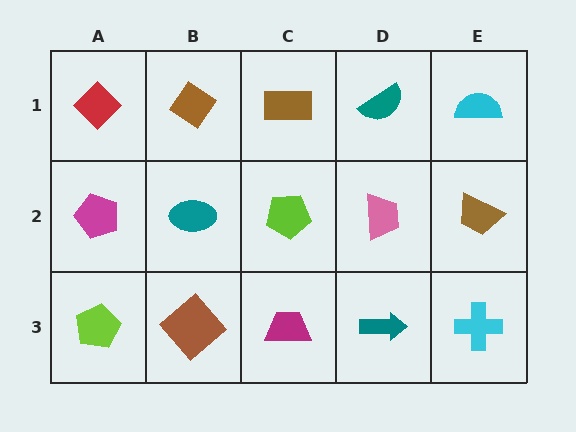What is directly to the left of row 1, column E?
A teal semicircle.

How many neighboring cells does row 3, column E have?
2.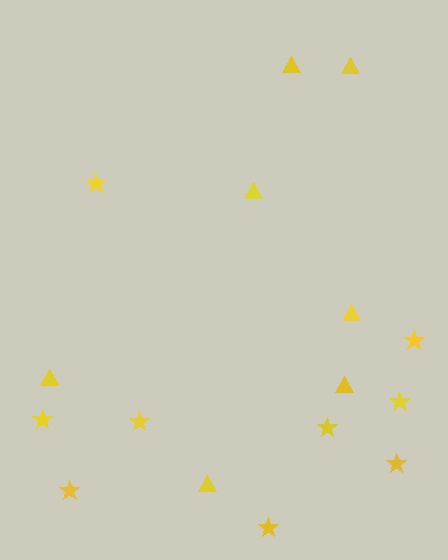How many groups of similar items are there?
There are 2 groups: one group of triangles (7) and one group of stars (9).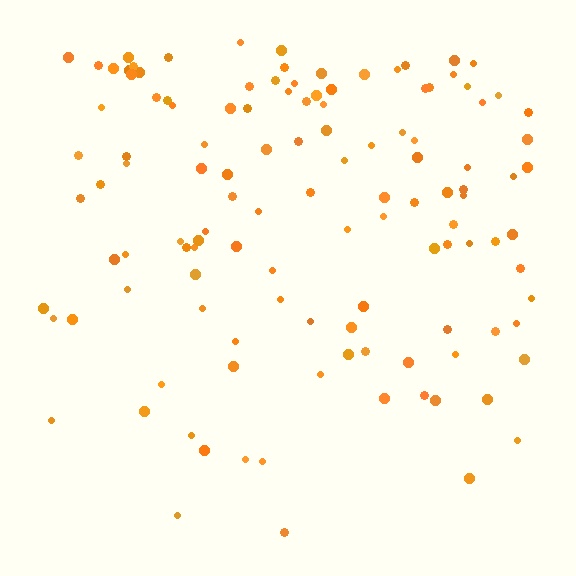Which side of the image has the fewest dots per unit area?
The bottom.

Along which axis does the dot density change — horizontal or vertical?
Vertical.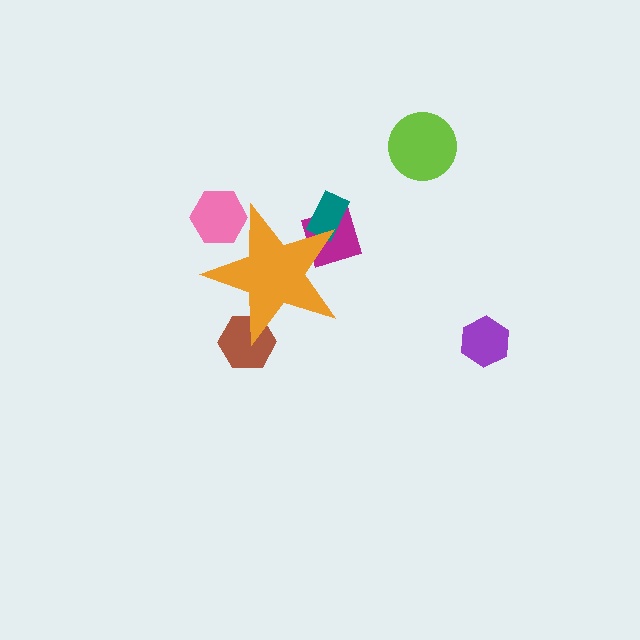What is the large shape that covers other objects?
An orange star.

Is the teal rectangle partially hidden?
Yes, the teal rectangle is partially hidden behind the orange star.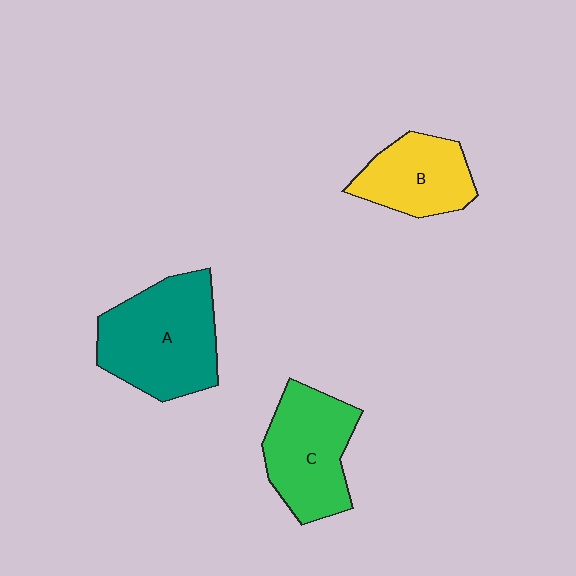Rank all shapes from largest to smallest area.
From largest to smallest: A (teal), C (green), B (yellow).